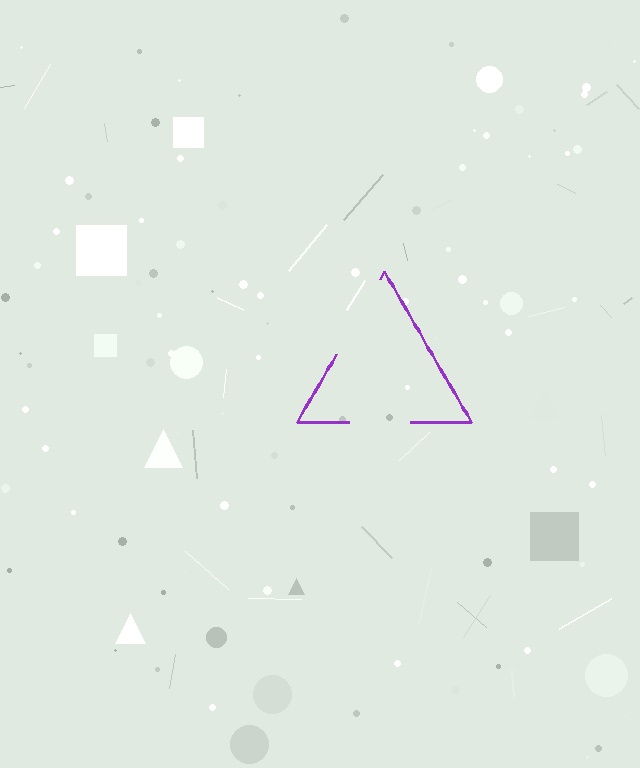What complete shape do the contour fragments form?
The contour fragments form a triangle.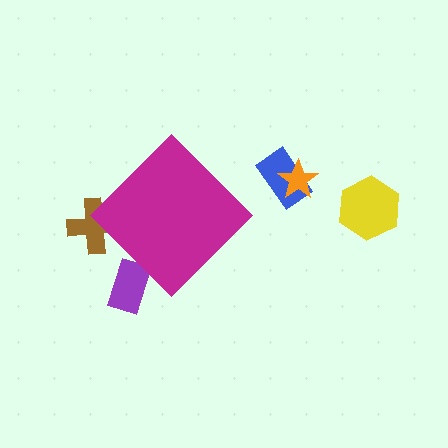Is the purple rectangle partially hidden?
Yes, the purple rectangle is partially hidden behind the magenta diamond.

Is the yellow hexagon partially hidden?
No, the yellow hexagon is fully visible.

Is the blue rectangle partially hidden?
No, the blue rectangle is fully visible.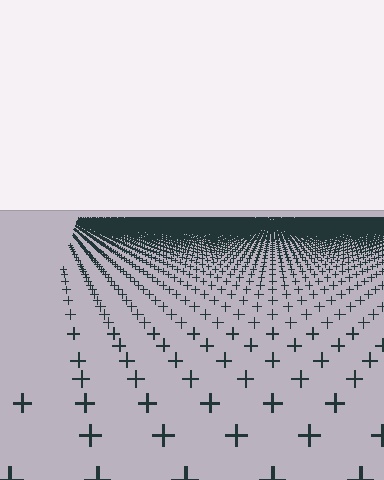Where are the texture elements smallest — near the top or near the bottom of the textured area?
Near the top.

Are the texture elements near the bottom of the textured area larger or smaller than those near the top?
Larger. Near the bottom, elements are closer to the viewer and appear at a bigger on-screen size.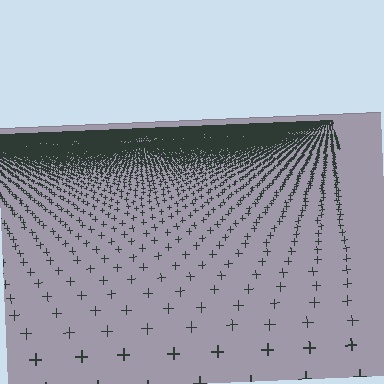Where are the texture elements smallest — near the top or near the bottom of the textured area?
Near the top.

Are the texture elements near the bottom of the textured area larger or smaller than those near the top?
Larger. Near the bottom, elements are closer to the viewer and appear at a bigger on-screen size.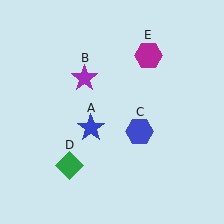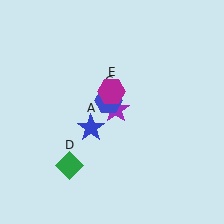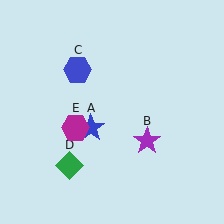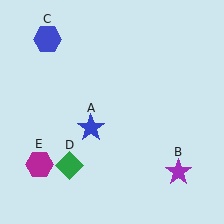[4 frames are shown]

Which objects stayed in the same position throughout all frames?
Blue star (object A) and green diamond (object D) remained stationary.